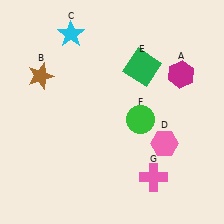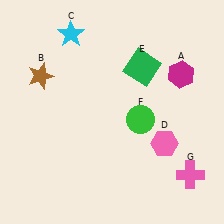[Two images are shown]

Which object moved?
The pink cross (G) moved right.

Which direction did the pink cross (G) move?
The pink cross (G) moved right.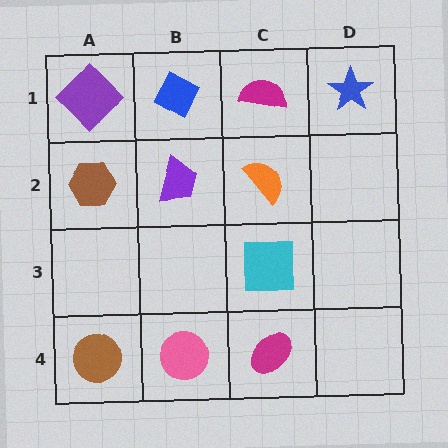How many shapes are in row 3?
1 shape.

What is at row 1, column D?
A blue star.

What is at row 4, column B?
A pink circle.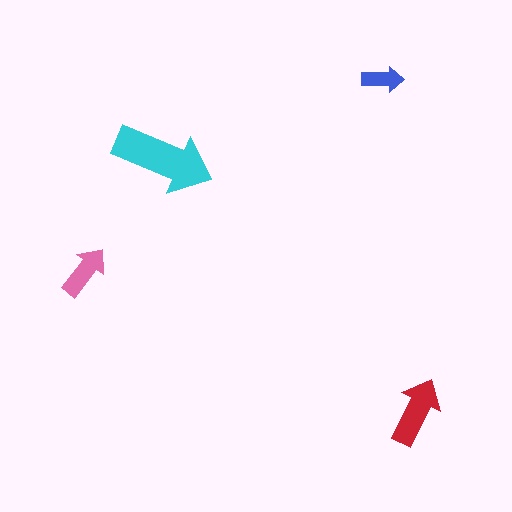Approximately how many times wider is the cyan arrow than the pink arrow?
About 2 times wider.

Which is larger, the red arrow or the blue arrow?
The red one.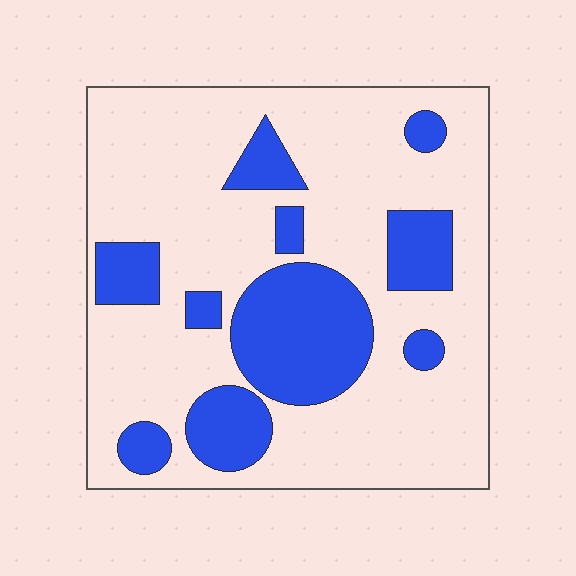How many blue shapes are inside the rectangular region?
10.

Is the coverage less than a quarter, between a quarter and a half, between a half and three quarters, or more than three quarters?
Between a quarter and a half.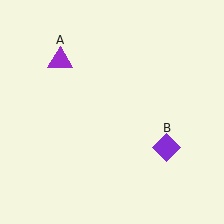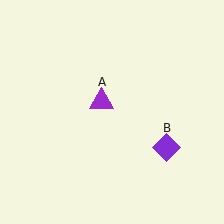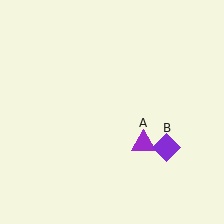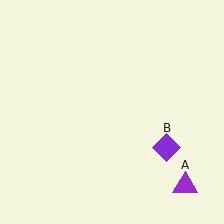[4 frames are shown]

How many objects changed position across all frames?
1 object changed position: purple triangle (object A).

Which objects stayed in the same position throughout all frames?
Purple diamond (object B) remained stationary.